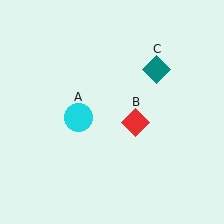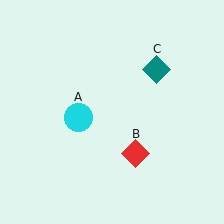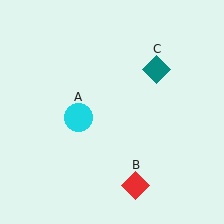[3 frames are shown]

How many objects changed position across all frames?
1 object changed position: red diamond (object B).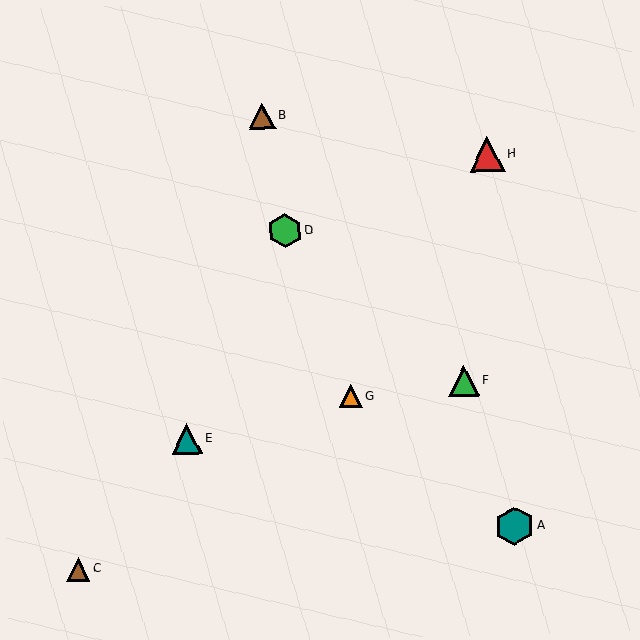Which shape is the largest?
The teal hexagon (labeled A) is the largest.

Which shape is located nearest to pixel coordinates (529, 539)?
The teal hexagon (labeled A) at (515, 526) is nearest to that location.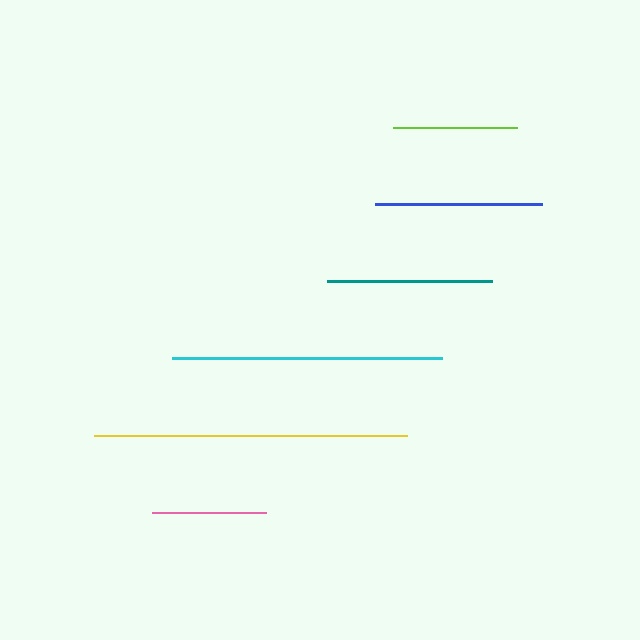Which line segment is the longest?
The yellow line is the longest at approximately 314 pixels.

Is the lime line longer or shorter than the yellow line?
The yellow line is longer than the lime line.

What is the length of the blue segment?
The blue segment is approximately 167 pixels long.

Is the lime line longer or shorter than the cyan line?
The cyan line is longer than the lime line.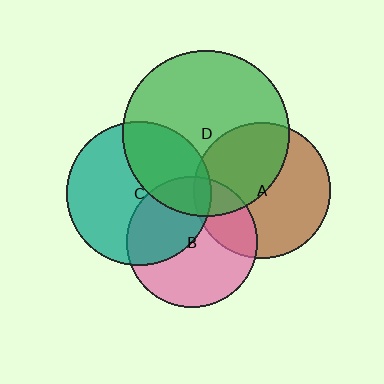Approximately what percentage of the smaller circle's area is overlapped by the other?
Approximately 5%.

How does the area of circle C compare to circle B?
Approximately 1.2 times.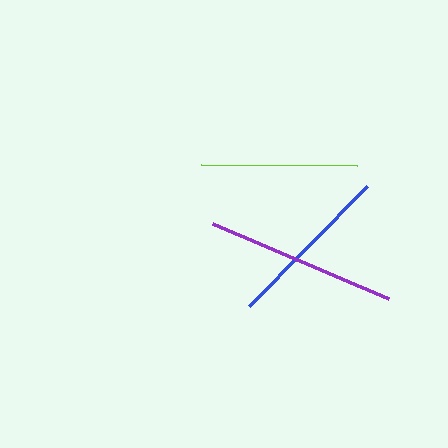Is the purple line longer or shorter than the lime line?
The purple line is longer than the lime line.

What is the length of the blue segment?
The blue segment is approximately 168 pixels long.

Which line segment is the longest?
The purple line is the longest at approximately 191 pixels.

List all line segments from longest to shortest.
From longest to shortest: purple, blue, lime.